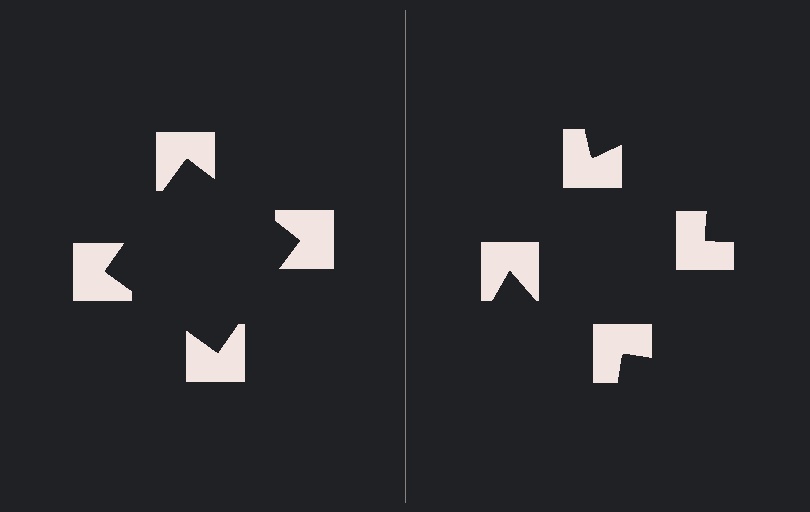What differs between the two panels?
The notched squares are positioned identically on both sides; only the wedge orientations differ. On the left they align to a square; on the right they are misaligned.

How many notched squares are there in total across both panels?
8 — 4 on each side.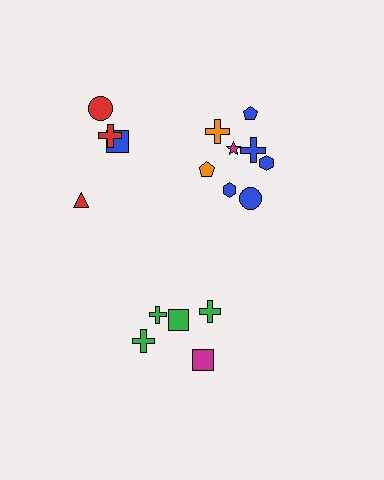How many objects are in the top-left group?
There are 4 objects.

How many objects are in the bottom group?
There are 5 objects.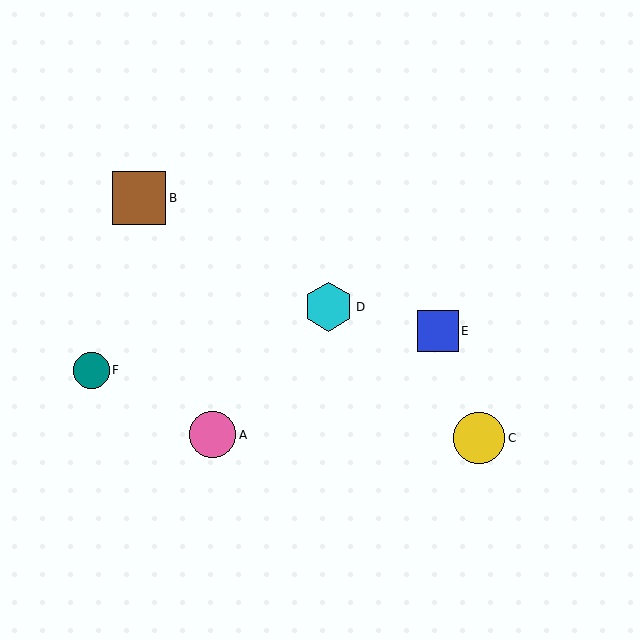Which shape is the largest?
The brown square (labeled B) is the largest.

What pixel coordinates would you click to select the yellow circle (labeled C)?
Click at (479, 438) to select the yellow circle C.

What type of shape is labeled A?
Shape A is a pink circle.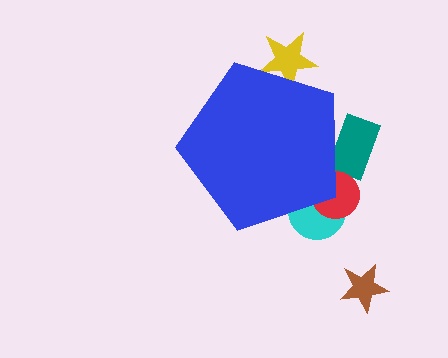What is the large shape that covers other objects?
A blue pentagon.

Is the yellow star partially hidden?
Yes, the yellow star is partially hidden behind the blue pentagon.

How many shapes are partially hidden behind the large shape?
4 shapes are partially hidden.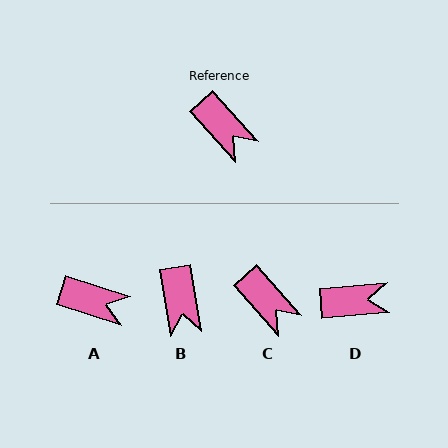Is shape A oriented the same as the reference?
No, it is off by about 30 degrees.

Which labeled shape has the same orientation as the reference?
C.